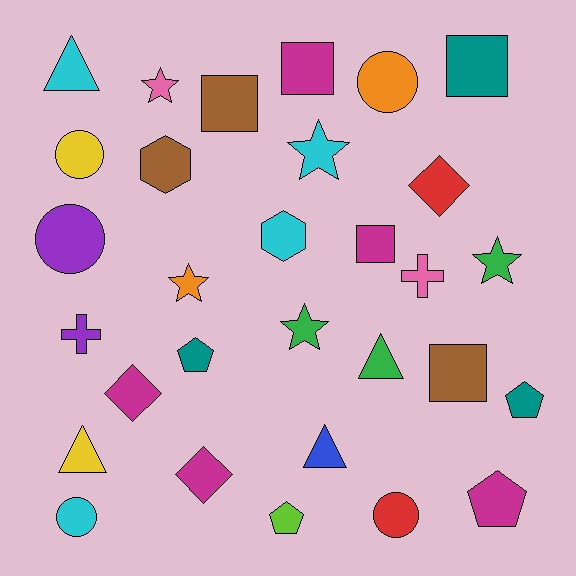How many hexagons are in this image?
There are 2 hexagons.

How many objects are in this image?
There are 30 objects.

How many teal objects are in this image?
There are 3 teal objects.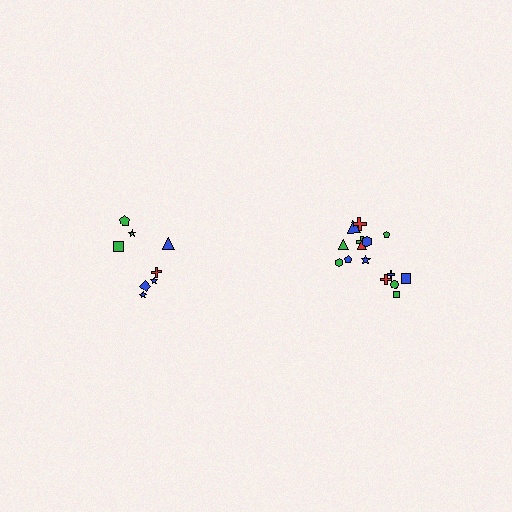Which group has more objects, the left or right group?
The right group.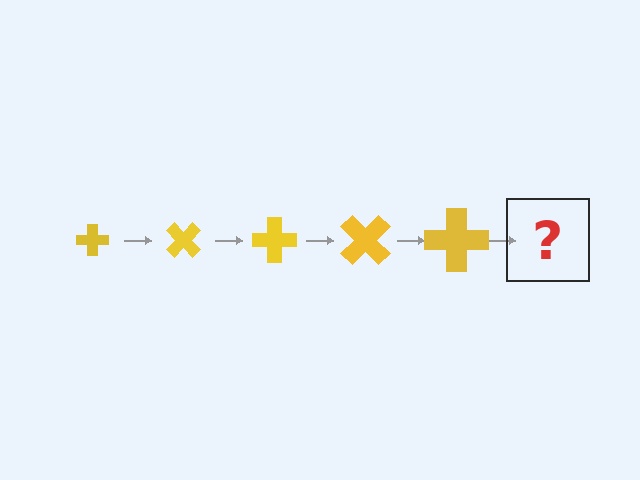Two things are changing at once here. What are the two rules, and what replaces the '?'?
The two rules are that the cross grows larger each step and it rotates 45 degrees each step. The '?' should be a cross, larger than the previous one and rotated 225 degrees from the start.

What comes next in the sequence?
The next element should be a cross, larger than the previous one and rotated 225 degrees from the start.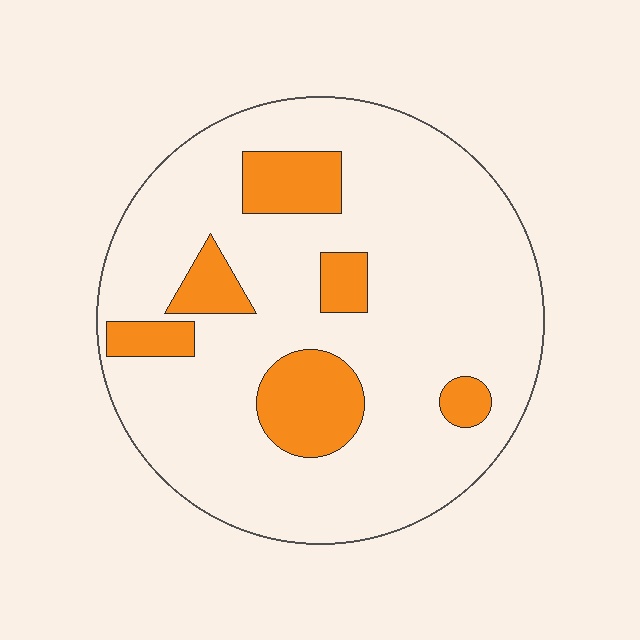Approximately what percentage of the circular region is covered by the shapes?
Approximately 20%.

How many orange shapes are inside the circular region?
6.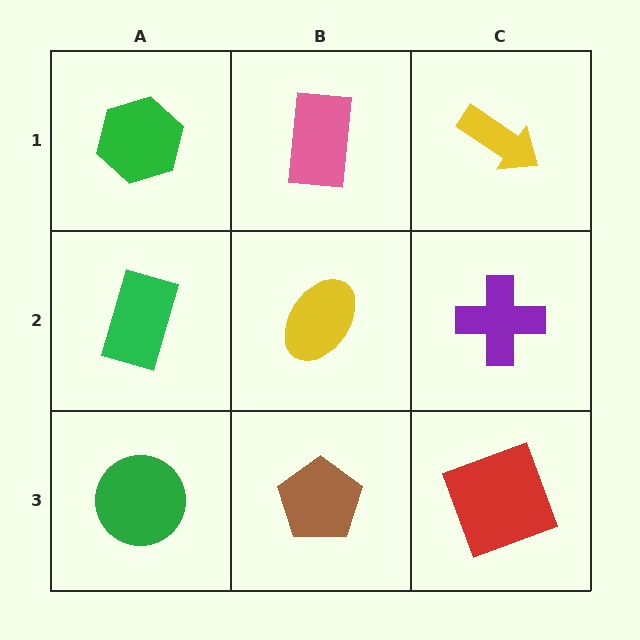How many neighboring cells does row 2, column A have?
3.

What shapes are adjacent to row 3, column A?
A green rectangle (row 2, column A), a brown pentagon (row 3, column B).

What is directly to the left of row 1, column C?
A pink rectangle.